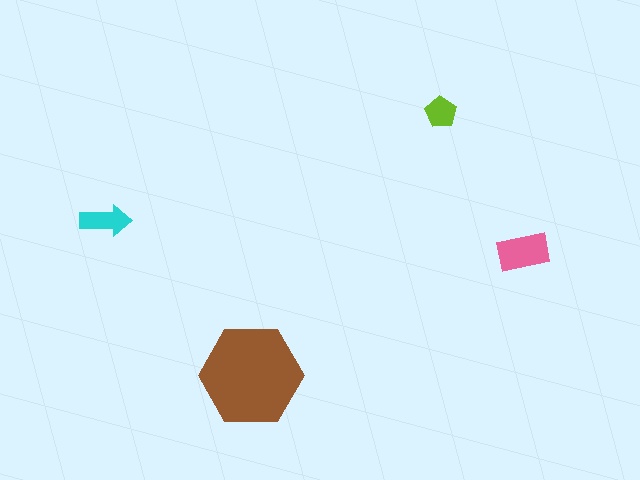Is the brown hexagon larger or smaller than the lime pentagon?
Larger.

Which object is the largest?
The brown hexagon.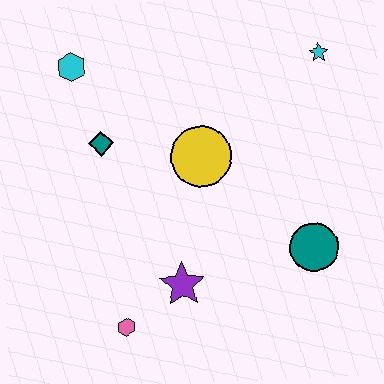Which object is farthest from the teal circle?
The cyan hexagon is farthest from the teal circle.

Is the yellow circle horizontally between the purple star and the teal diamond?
No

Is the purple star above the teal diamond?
No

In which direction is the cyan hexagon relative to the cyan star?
The cyan hexagon is to the left of the cyan star.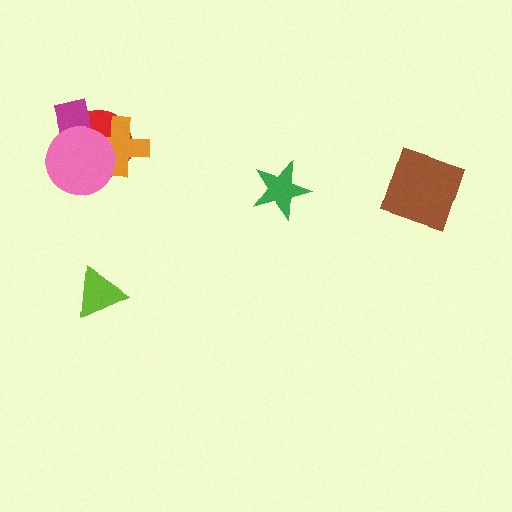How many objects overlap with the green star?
0 objects overlap with the green star.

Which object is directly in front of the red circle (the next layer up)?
The magenta rectangle is directly in front of the red circle.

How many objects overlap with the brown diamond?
0 objects overlap with the brown diamond.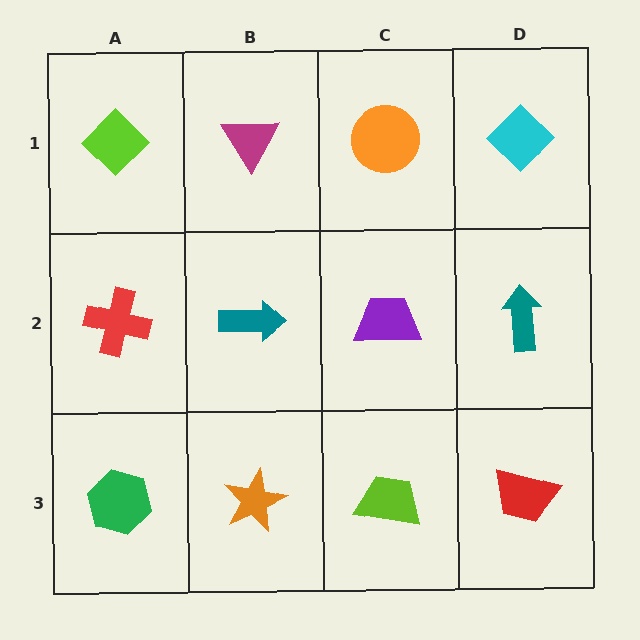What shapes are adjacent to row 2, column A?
A lime diamond (row 1, column A), a green hexagon (row 3, column A), a teal arrow (row 2, column B).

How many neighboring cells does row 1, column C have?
3.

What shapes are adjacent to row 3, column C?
A purple trapezoid (row 2, column C), an orange star (row 3, column B), a red trapezoid (row 3, column D).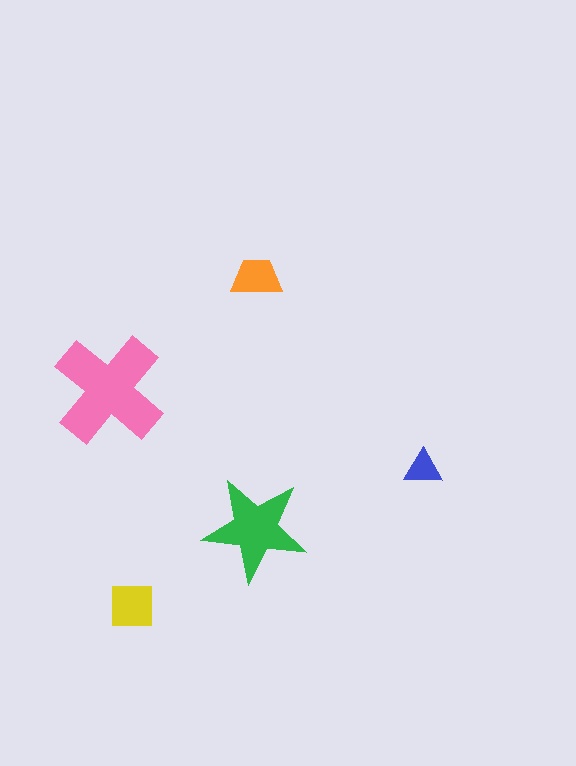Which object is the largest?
The pink cross.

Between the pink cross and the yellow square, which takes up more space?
The pink cross.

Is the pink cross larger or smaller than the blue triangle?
Larger.